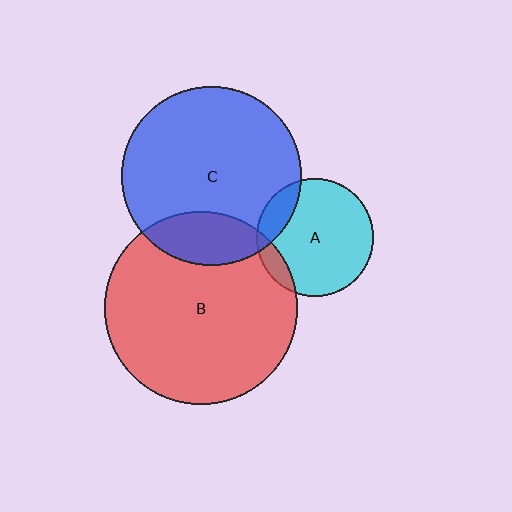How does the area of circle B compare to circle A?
Approximately 2.7 times.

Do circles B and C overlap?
Yes.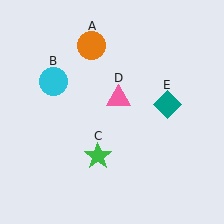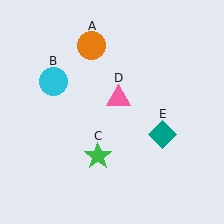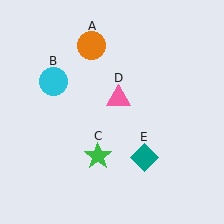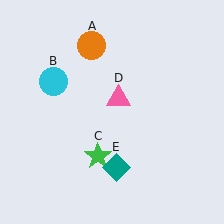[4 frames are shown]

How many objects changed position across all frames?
1 object changed position: teal diamond (object E).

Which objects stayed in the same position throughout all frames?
Orange circle (object A) and cyan circle (object B) and green star (object C) and pink triangle (object D) remained stationary.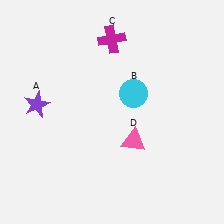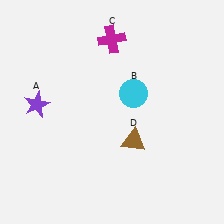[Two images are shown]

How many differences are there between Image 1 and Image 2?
There is 1 difference between the two images.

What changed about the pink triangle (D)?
In Image 1, D is pink. In Image 2, it changed to brown.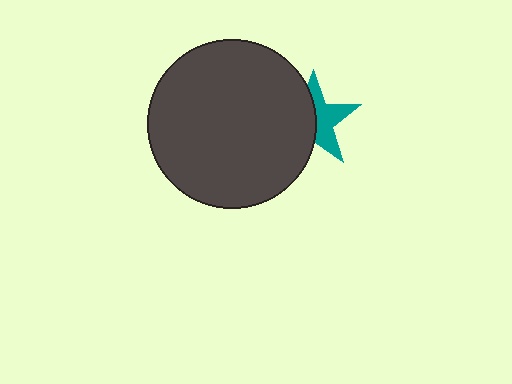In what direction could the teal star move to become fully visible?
The teal star could move right. That would shift it out from behind the dark gray circle entirely.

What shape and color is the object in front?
The object in front is a dark gray circle.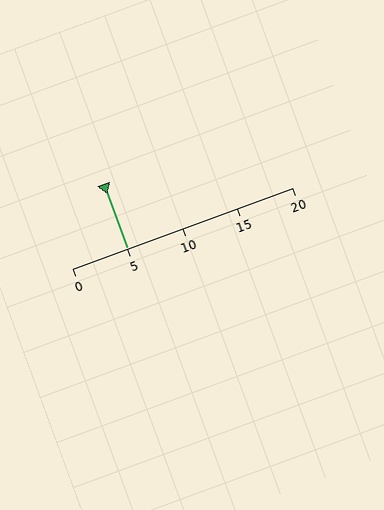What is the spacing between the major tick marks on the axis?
The major ticks are spaced 5 apart.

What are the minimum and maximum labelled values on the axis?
The axis runs from 0 to 20.